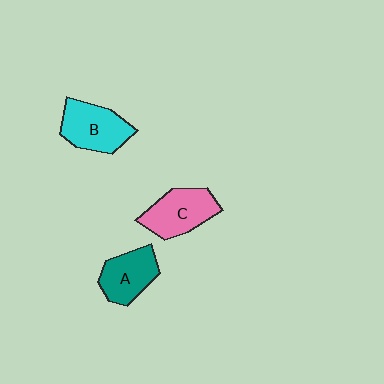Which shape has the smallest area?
Shape A (teal).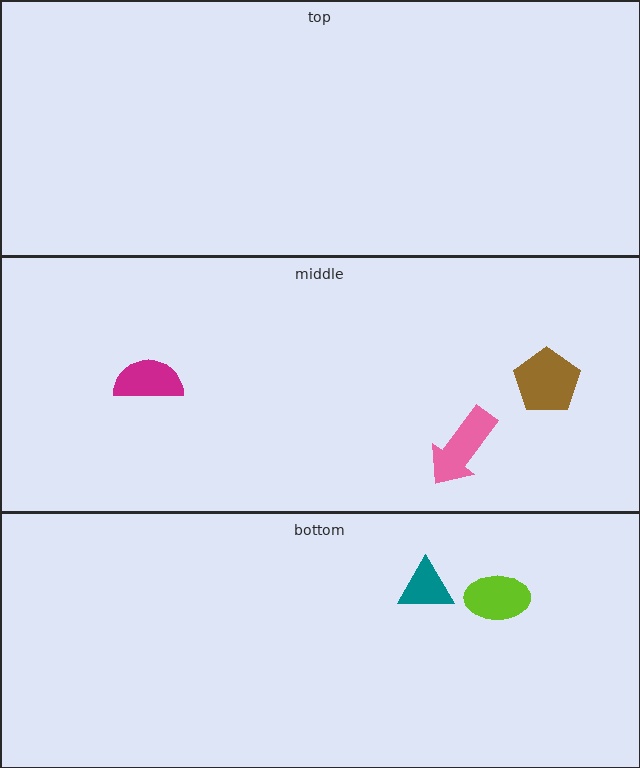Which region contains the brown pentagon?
The middle region.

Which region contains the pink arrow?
The middle region.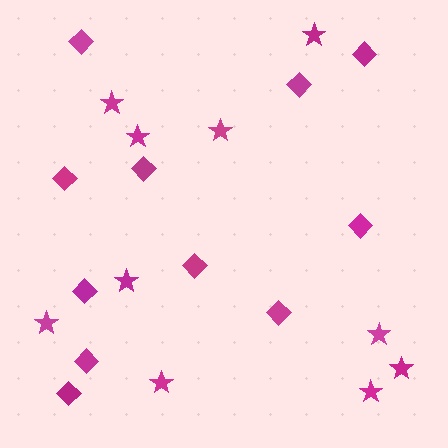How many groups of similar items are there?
There are 2 groups: one group of diamonds (11) and one group of stars (10).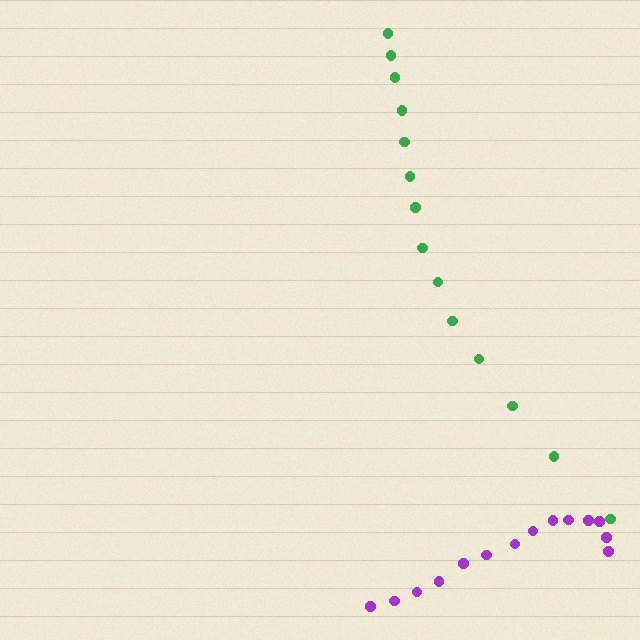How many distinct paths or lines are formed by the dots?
There are 2 distinct paths.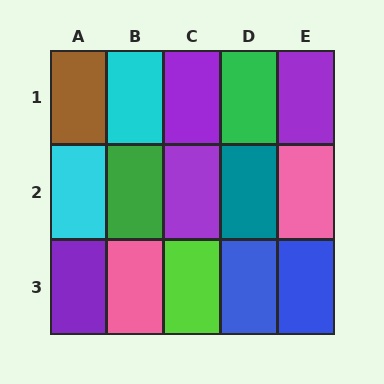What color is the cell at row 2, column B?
Green.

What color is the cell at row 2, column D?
Teal.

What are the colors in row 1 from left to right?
Brown, cyan, purple, green, purple.